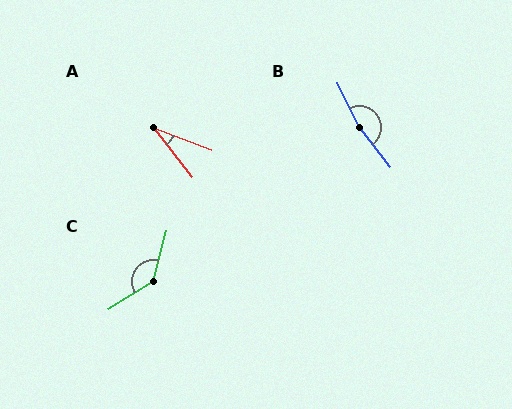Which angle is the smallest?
A, at approximately 31 degrees.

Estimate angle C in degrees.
Approximately 135 degrees.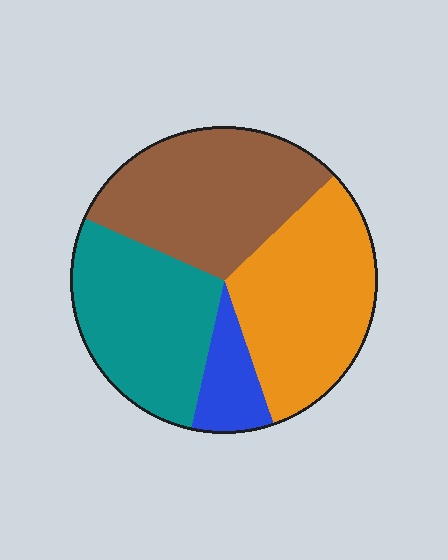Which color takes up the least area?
Blue, at roughly 10%.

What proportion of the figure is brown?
Brown takes up between a quarter and a half of the figure.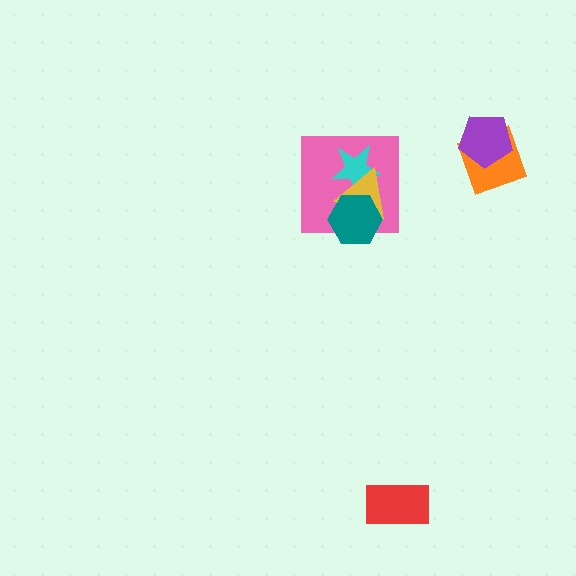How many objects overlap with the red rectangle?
0 objects overlap with the red rectangle.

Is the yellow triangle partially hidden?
Yes, it is partially covered by another shape.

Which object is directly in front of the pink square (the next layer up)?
The cyan star is directly in front of the pink square.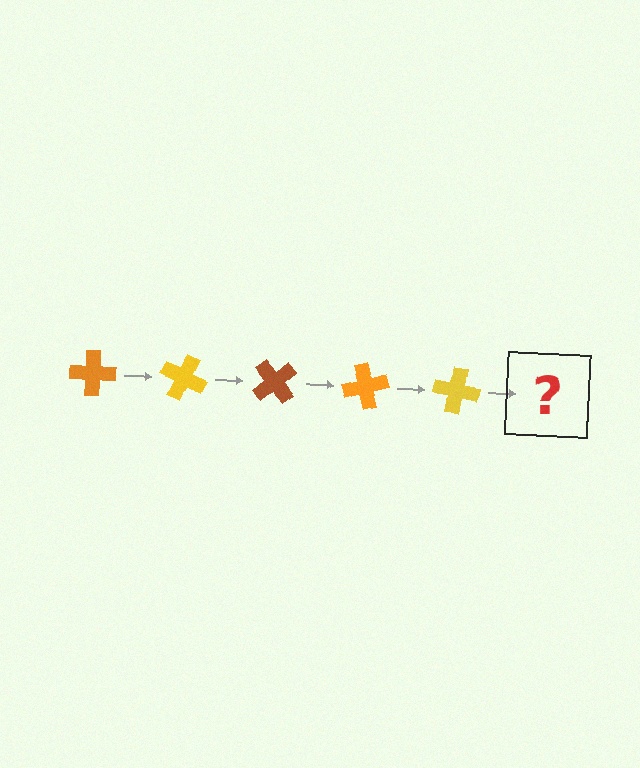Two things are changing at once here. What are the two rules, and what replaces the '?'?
The two rules are that it rotates 25 degrees each step and the color cycles through orange, yellow, and brown. The '?' should be a brown cross, rotated 125 degrees from the start.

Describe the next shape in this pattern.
It should be a brown cross, rotated 125 degrees from the start.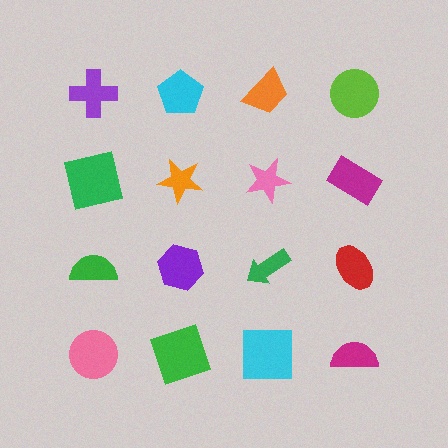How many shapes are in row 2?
4 shapes.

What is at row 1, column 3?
An orange trapezoid.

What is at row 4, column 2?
A green square.